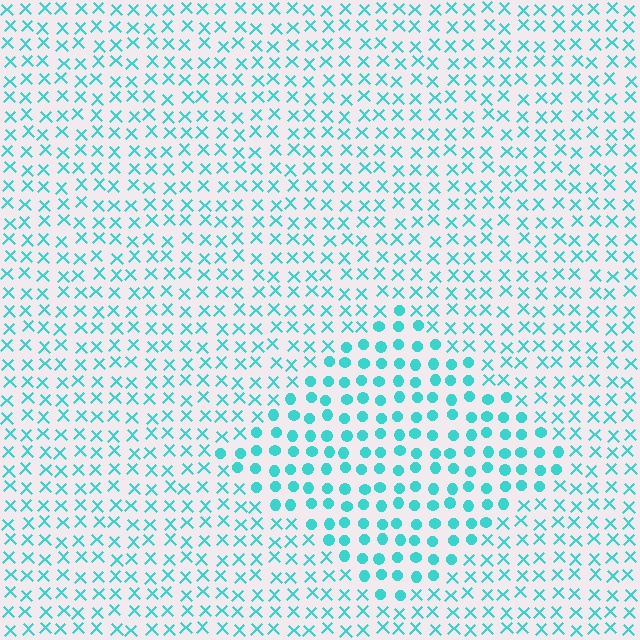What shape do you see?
I see a diamond.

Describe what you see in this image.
The image is filled with small cyan elements arranged in a uniform grid. A diamond-shaped region contains circles, while the surrounding area contains X marks. The boundary is defined purely by the change in element shape.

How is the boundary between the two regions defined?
The boundary is defined by a change in element shape: circles inside vs. X marks outside. All elements share the same color and spacing.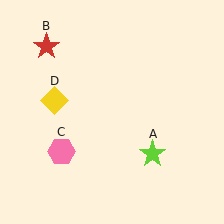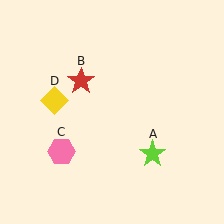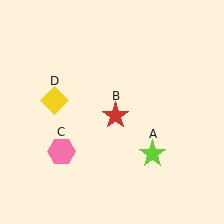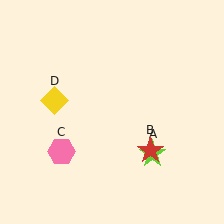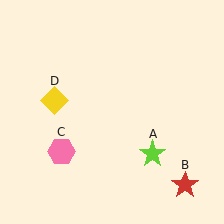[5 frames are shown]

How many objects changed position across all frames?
1 object changed position: red star (object B).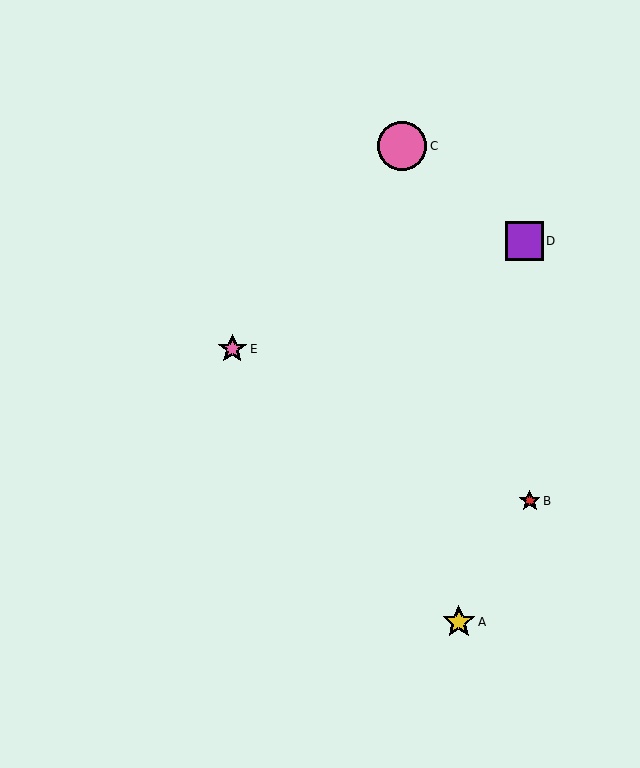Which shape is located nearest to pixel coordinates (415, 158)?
The pink circle (labeled C) at (402, 146) is nearest to that location.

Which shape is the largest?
The pink circle (labeled C) is the largest.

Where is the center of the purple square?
The center of the purple square is at (524, 241).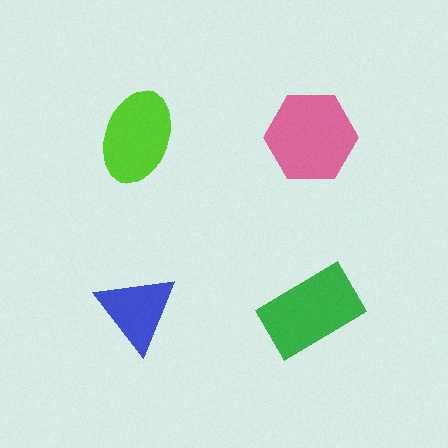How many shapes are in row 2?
2 shapes.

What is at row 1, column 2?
A pink hexagon.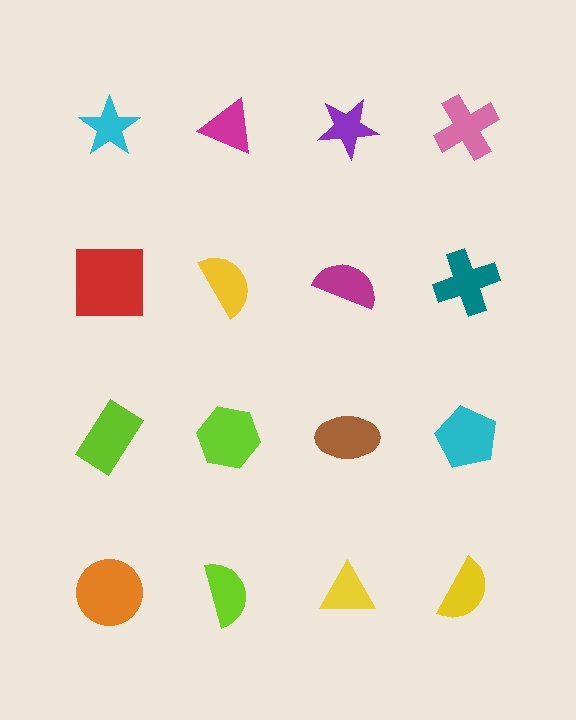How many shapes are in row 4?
4 shapes.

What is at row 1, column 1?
A cyan star.